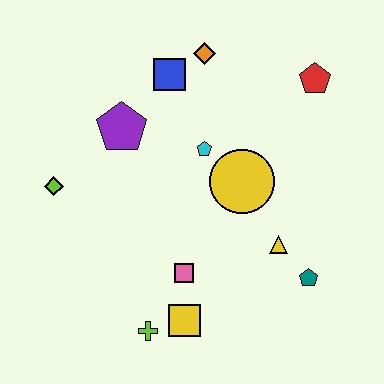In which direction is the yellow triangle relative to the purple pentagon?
The yellow triangle is to the right of the purple pentagon.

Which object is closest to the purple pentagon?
The blue square is closest to the purple pentagon.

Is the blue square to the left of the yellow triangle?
Yes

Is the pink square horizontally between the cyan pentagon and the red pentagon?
No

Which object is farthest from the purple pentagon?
The teal pentagon is farthest from the purple pentagon.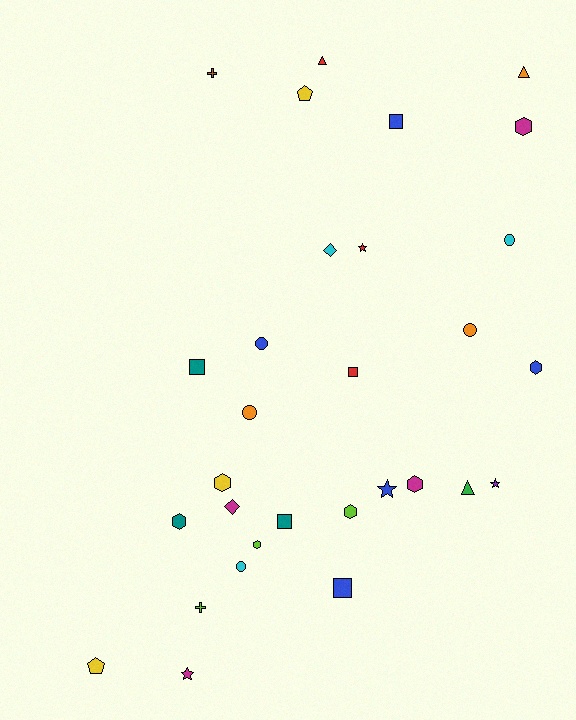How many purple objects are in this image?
There is 1 purple object.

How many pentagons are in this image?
There are 2 pentagons.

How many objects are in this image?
There are 30 objects.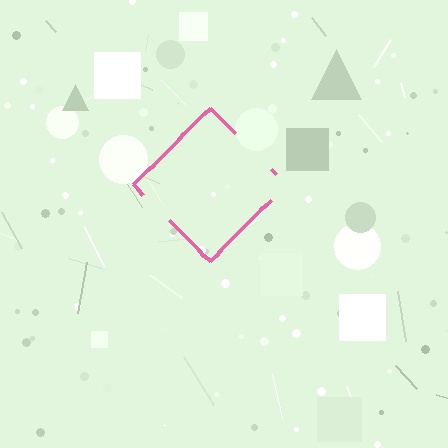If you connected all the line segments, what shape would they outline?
They would outline a diamond.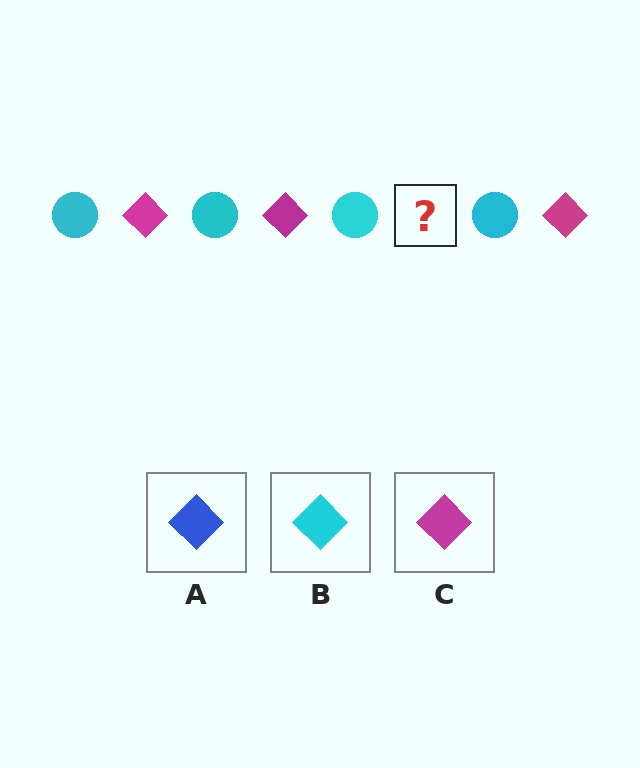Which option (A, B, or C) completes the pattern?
C.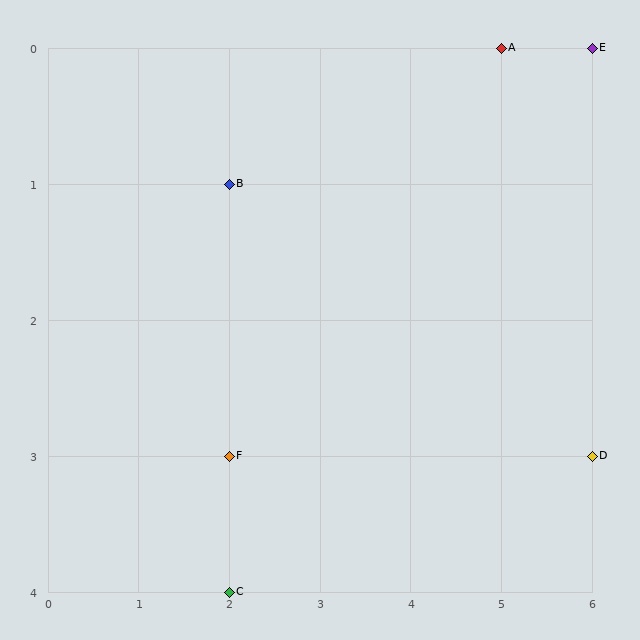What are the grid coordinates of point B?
Point B is at grid coordinates (2, 1).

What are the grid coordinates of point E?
Point E is at grid coordinates (6, 0).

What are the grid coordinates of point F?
Point F is at grid coordinates (2, 3).